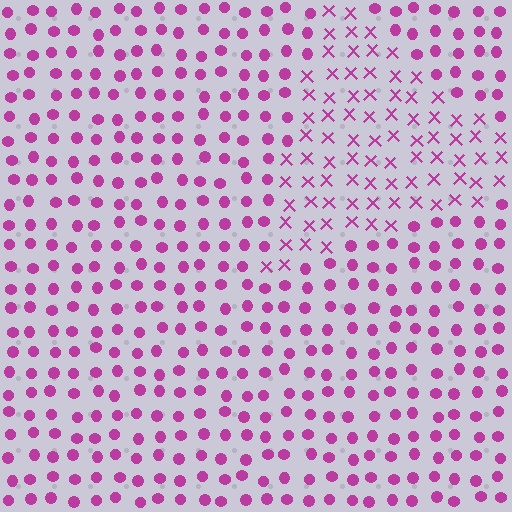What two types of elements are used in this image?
The image uses X marks inside the triangle region and circles outside it.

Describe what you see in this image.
The image is filled with small magenta elements arranged in a uniform grid. A triangle-shaped region contains X marks, while the surrounding area contains circles. The boundary is defined purely by the change in element shape.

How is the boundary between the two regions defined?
The boundary is defined by a change in element shape: X marks inside vs. circles outside. All elements share the same color and spacing.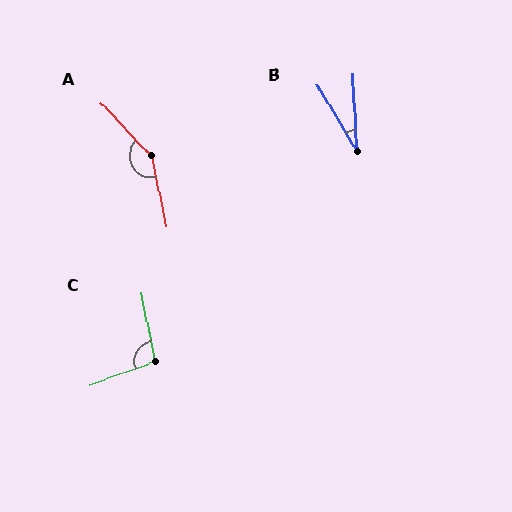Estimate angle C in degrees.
Approximately 98 degrees.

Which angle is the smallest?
B, at approximately 28 degrees.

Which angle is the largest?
A, at approximately 149 degrees.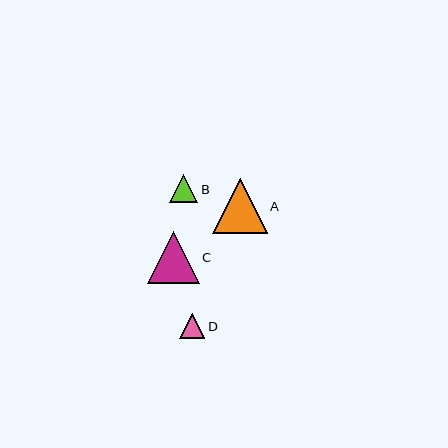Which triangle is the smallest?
Triangle D is the smallest with a size of approximately 25 pixels.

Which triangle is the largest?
Triangle A is the largest with a size of approximately 55 pixels.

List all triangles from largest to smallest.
From largest to smallest: A, C, B, D.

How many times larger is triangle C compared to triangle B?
Triangle C is approximately 1.8 times the size of triangle B.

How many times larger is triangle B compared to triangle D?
Triangle B is approximately 1.1 times the size of triangle D.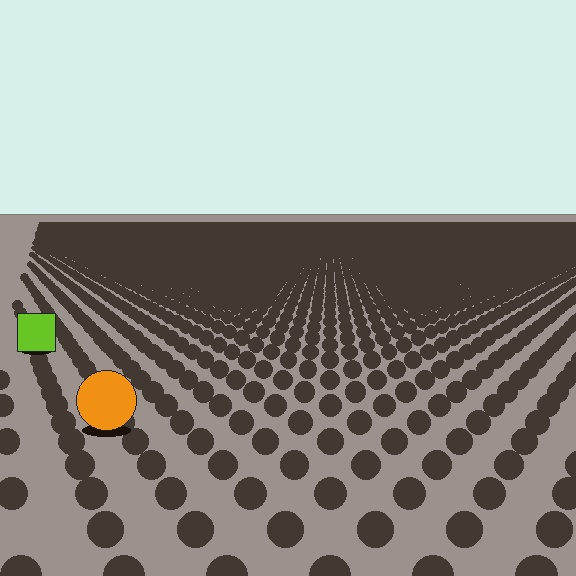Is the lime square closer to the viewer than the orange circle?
No. The orange circle is closer — you can tell from the texture gradient: the ground texture is coarser near it.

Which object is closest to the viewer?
The orange circle is closest. The texture marks near it are larger and more spread out.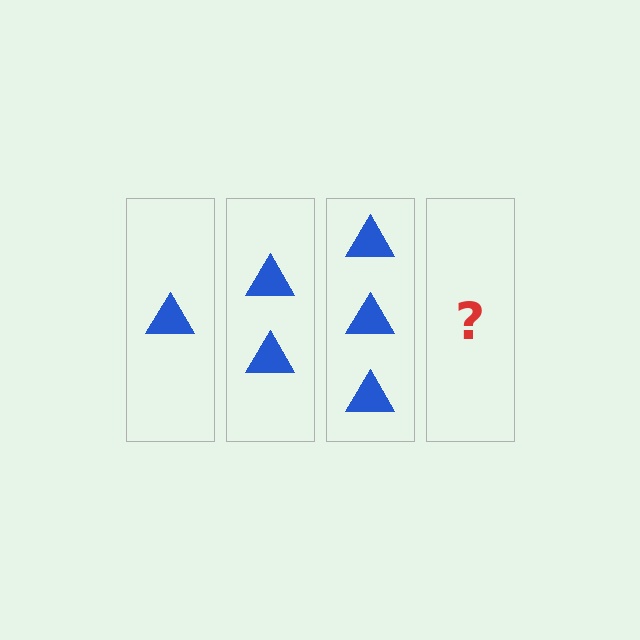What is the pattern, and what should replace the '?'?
The pattern is that each step adds one more triangle. The '?' should be 4 triangles.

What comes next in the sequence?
The next element should be 4 triangles.